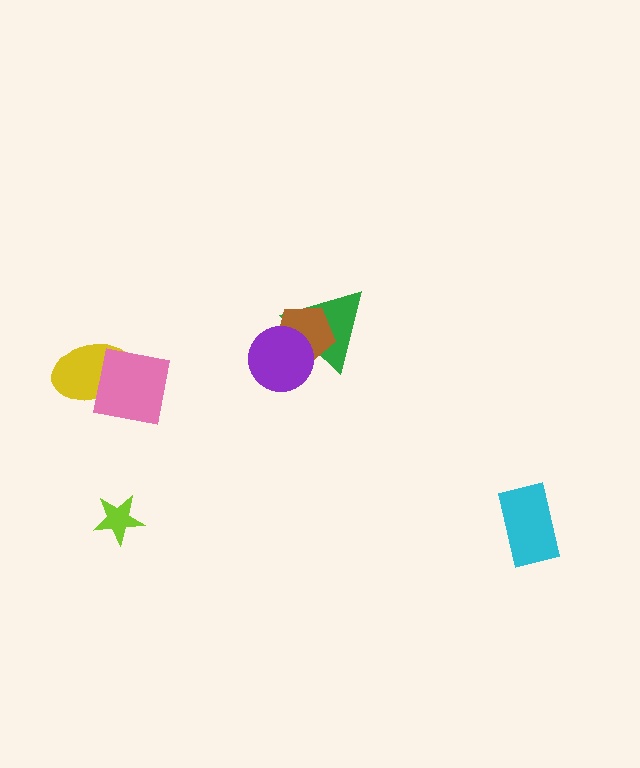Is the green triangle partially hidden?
Yes, it is partially covered by another shape.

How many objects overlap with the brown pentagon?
2 objects overlap with the brown pentagon.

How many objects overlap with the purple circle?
2 objects overlap with the purple circle.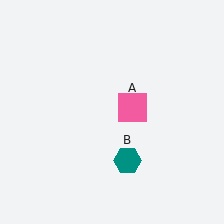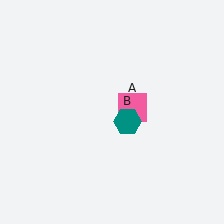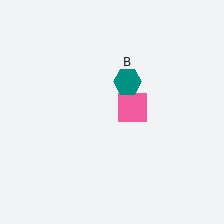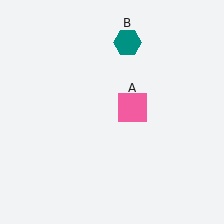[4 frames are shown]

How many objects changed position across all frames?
1 object changed position: teal hexagon (object B).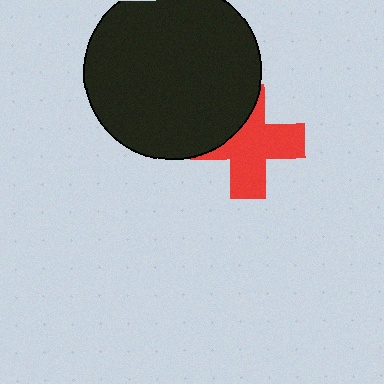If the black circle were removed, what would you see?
You would see the complete red cross.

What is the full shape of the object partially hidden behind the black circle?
The partially hidden object is a red cross.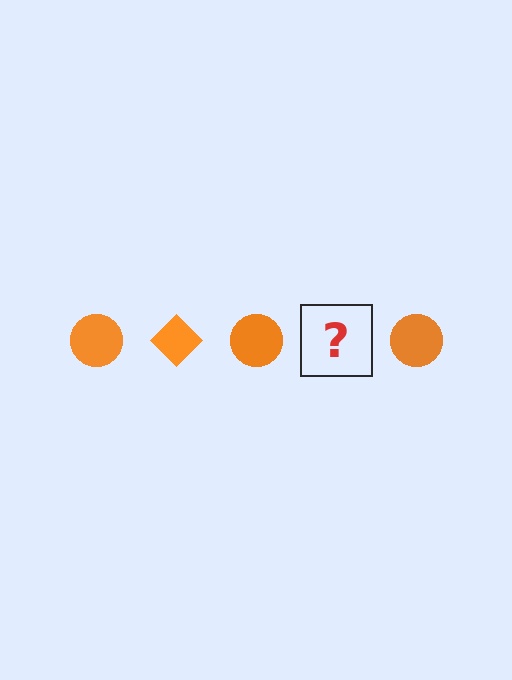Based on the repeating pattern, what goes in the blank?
The blank should be an orange diamond.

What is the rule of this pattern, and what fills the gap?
The rule is that the pattern cycles through circle, diamond shapes in orange. The gap should be filled with an orange diamond.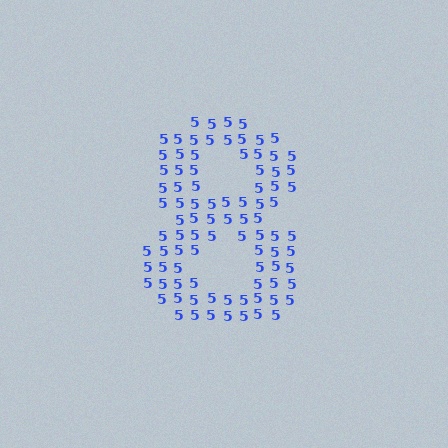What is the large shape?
The large shape is the digit 8.